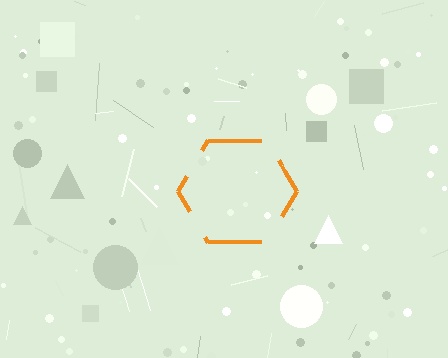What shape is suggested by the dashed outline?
The dashed outline suggests a hexagon.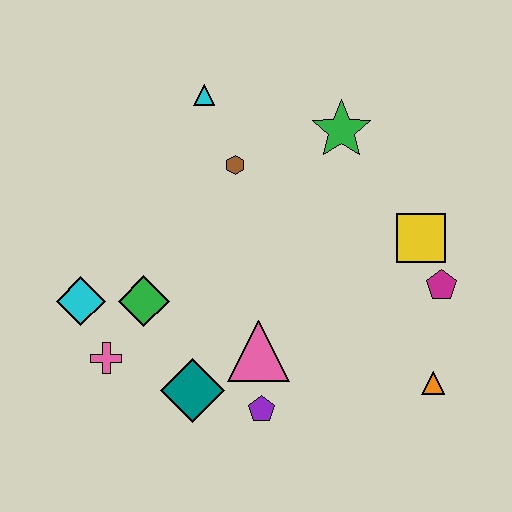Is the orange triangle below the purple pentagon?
No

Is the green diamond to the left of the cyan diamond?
No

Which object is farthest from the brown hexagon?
The orange triangle is farthest from the brown hexagon.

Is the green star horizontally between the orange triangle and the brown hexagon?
Yes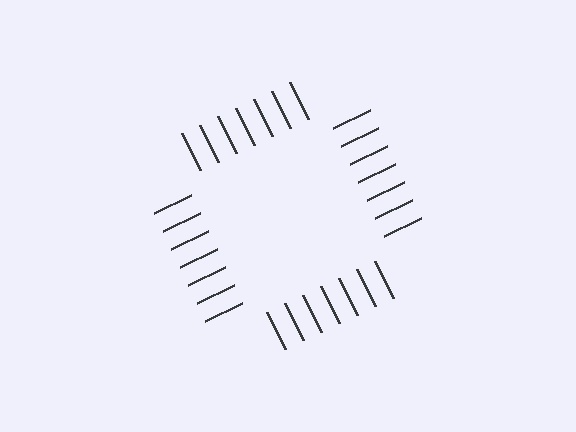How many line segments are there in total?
28 — 7 along each of the 4 edges.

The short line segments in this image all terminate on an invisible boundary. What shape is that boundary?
An illusory square — the line segments terminate on its edges but no continuous stroke is drawn.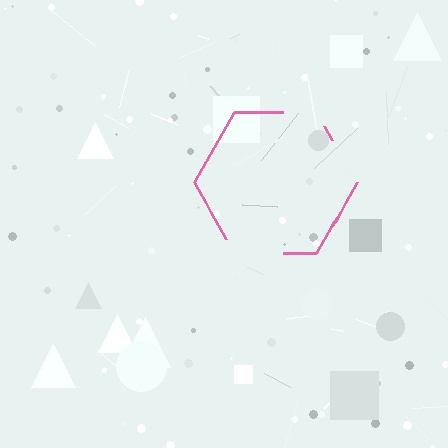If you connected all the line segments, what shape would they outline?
They would outline a hexagon.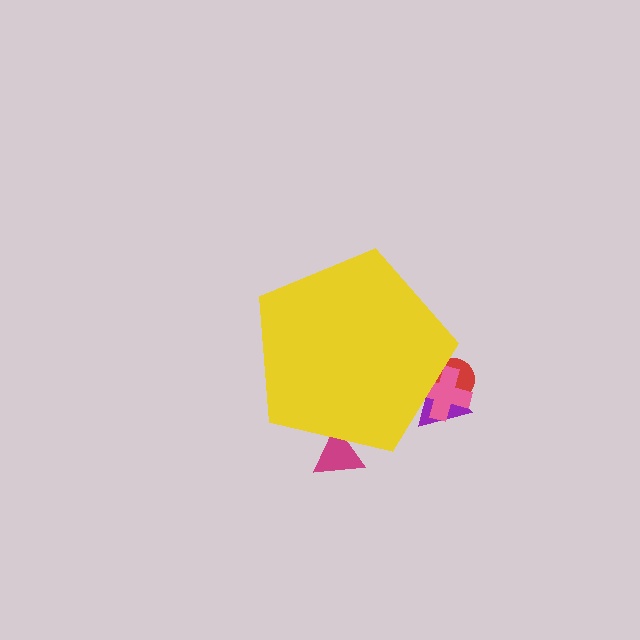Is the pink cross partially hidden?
Yes, the pink cross is partially hidden behind the yellow pentagon.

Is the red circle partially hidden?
Yes, the red circle is partially hidden behind the yellow pentagon.